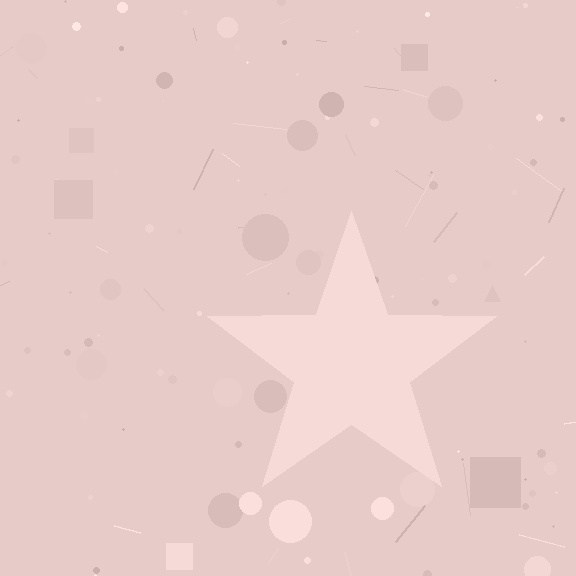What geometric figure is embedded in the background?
A star is embedded in the background.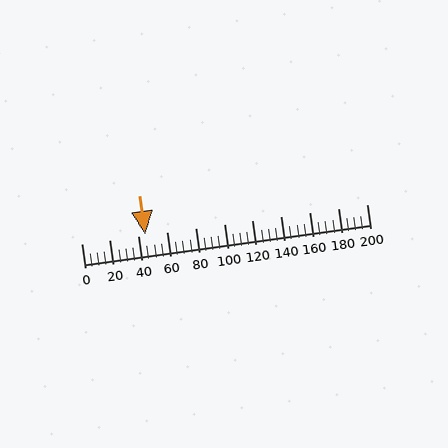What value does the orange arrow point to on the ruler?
The orange arrow points to approximately 45.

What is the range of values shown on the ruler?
The ruler shows values from 0 to 200.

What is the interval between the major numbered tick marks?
The major tick marks are spaced 20 units apart.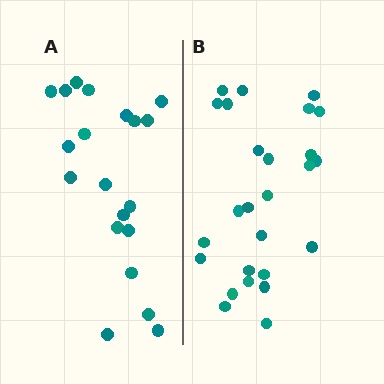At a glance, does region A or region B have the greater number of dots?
Region B (the right region) has more dots.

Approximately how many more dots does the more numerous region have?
Region B has about 6 more dots than region A.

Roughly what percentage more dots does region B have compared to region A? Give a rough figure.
About 30% more.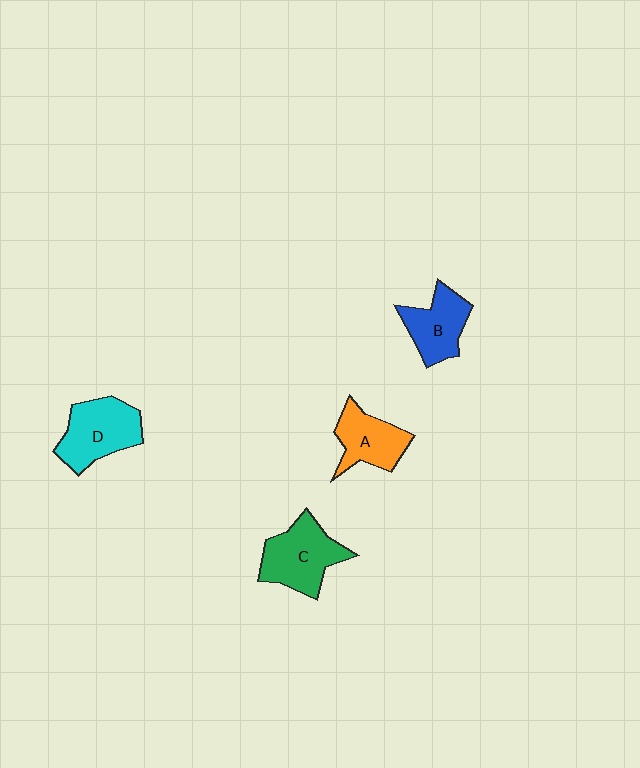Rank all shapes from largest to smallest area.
From largest to smallest: C (green), D (cyan), A (orange), B (blue).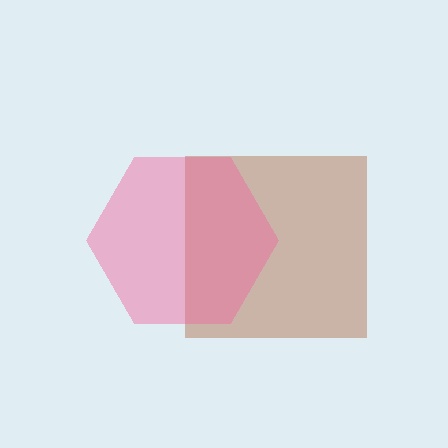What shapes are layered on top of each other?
The layered shapes are: a brown square, a pink hexagon.